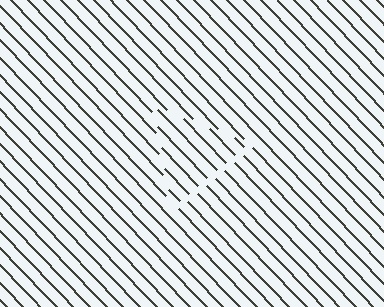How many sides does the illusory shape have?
3 sides — the line-ends trace a triangle.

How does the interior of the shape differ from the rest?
The interior of the shape contains the same grating, shifted by half a period — the contour is defined by the phase discontinuity where line-ends from the inner and outer gratings abut.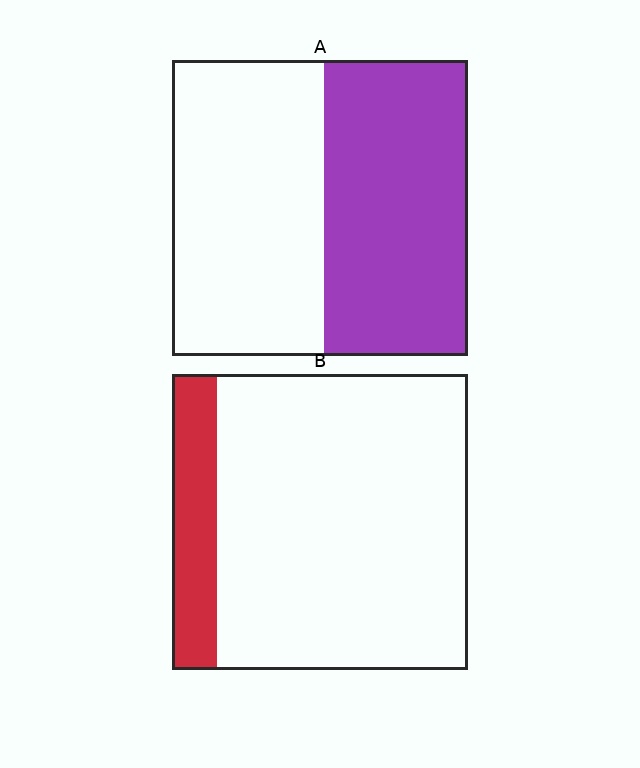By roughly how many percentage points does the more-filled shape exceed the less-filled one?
By roughly 35 percentage points (A over B).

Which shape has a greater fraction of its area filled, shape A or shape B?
Shape A.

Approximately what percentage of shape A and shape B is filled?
A is approximately 50% and B is approximately 15%.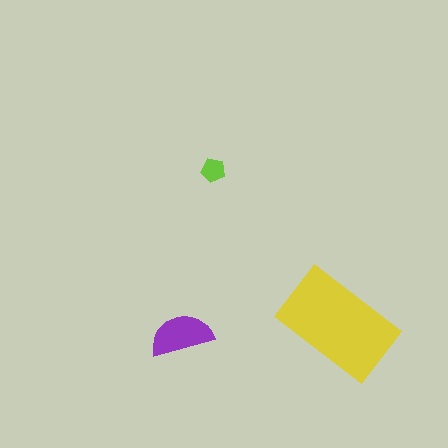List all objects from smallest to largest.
The lime pentagon, the purple semicircle, the yellow rectangle.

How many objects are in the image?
There are 3 objects in the image.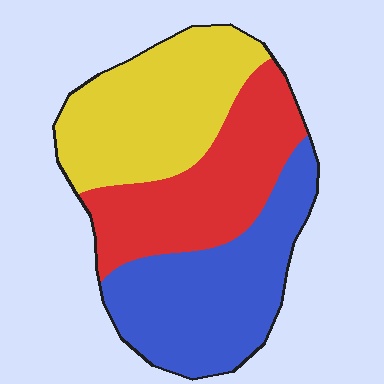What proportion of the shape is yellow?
Yellow covers around 35% of the shape.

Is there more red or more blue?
Blue.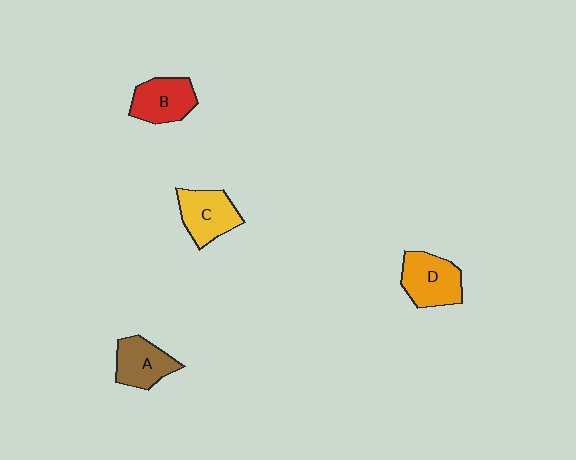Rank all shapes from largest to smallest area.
From largest to smallest: D (orange), C (yellow), B (red), A (brown).